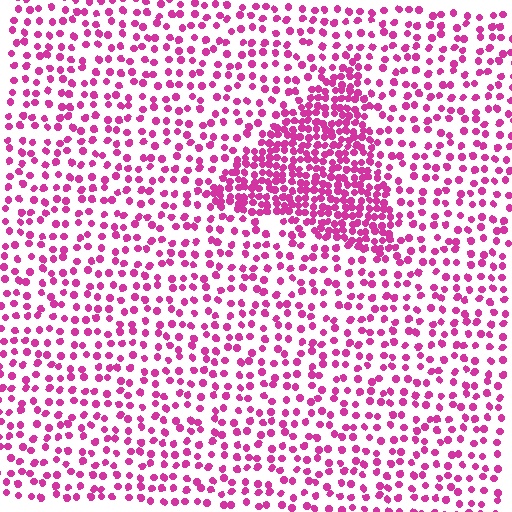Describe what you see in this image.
The image contains small magenta elements arranged at two different densities. A triangle-shaped region is visible where the elements are more densely packed than the surrounding area.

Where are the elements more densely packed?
The elements are more densely packed inside the triangle boundary.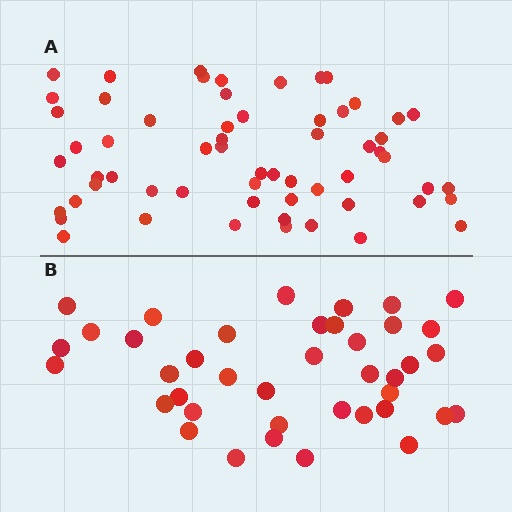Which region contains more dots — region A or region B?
Region A (the top region) has more dots.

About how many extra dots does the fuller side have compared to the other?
Region A has approximately 20 more dots than region B.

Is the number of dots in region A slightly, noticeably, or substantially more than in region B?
Region A has substantially more. The ratio is roughly 1.5 to 1.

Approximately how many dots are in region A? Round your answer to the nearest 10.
About 60 dots.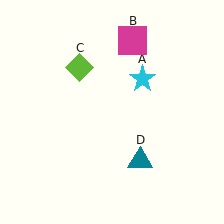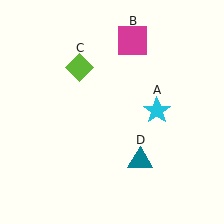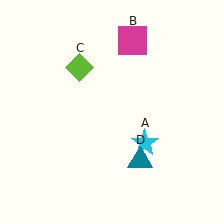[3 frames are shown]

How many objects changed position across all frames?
1 object changed position: cyan star (object A).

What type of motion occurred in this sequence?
The cyan star (object A) rotated clockwise around the center of the scene.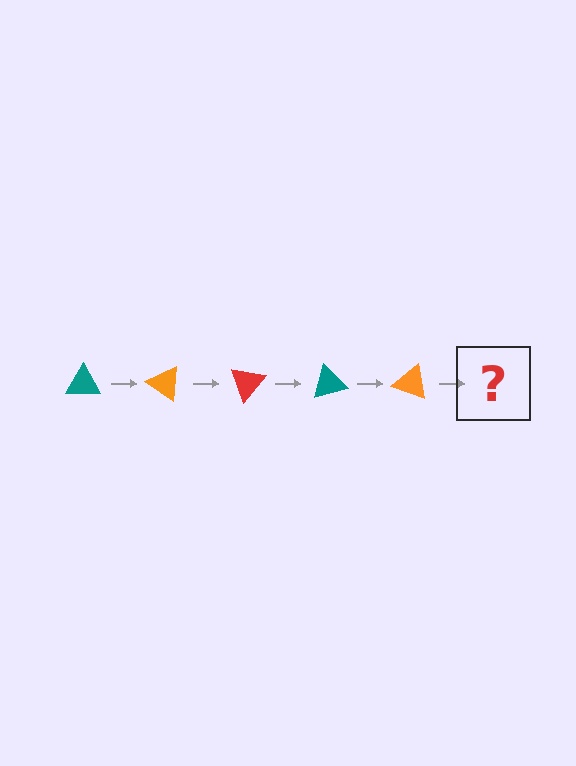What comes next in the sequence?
The next element should be a red triangle, rotated 175 degrees from the start.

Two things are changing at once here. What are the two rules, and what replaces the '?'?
The two rules are that it rotates 35 degrees each step and the color cycles through teal, orange, and red. The '?' should be a red triangle, rotated 175 degrees from the start.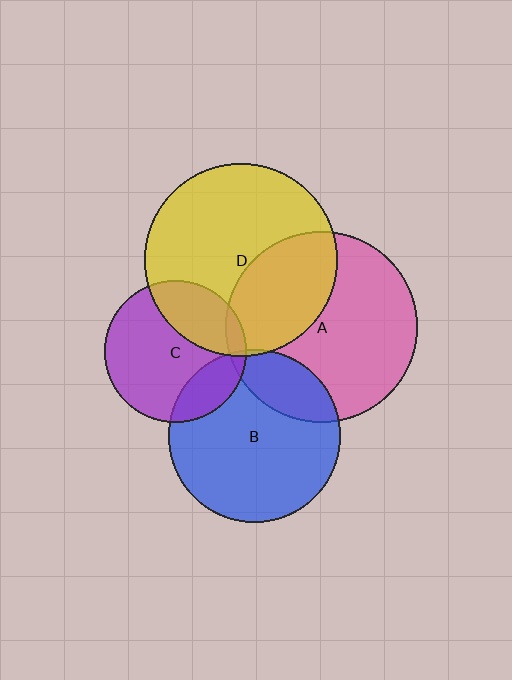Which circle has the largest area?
Circle D (yellow).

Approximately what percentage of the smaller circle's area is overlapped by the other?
Approximately 35%.